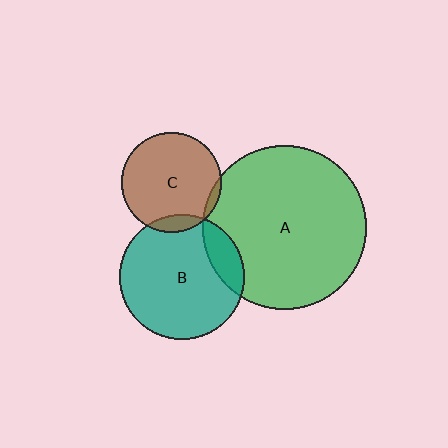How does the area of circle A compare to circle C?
Approximately 2.7 times.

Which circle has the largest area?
Circle A (green).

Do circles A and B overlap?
Yes.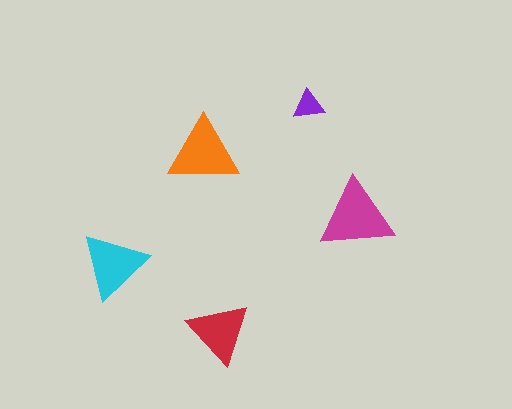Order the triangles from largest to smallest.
the magenta one, the orange one, the cyan one, the red one, the purple one.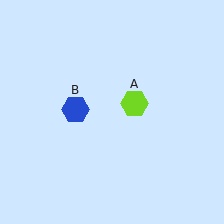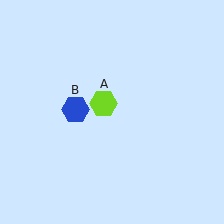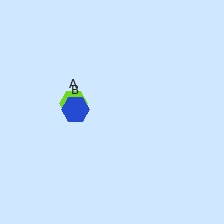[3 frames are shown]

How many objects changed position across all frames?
1 object changed position: lime hexagon (object A).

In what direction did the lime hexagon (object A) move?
The lime hexagon (object A) moved left.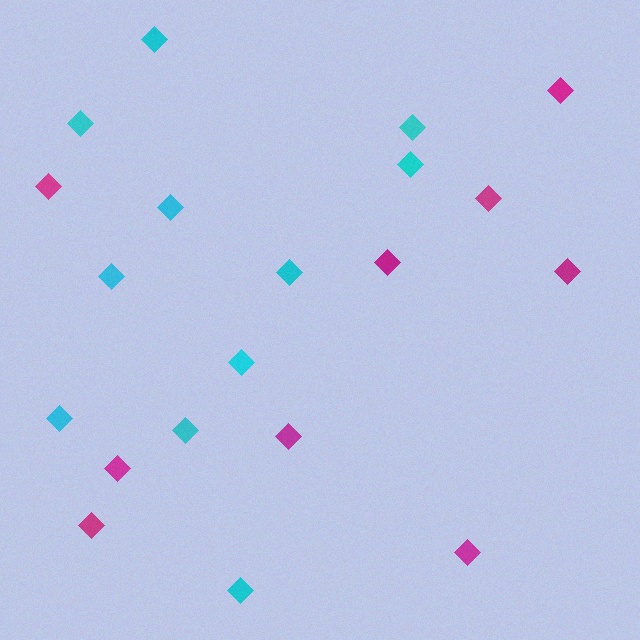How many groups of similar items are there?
There are 2 groups: one group of magenta diamonds (9) and one group of cyan diamonds (11).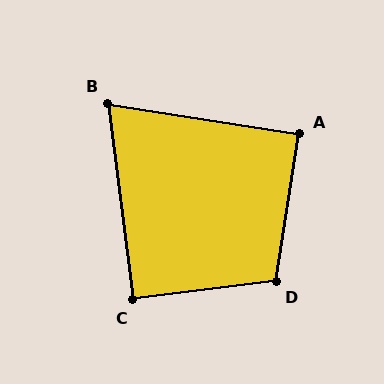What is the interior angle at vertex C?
Approximately 90 degrees (approximately right).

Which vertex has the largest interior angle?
D, at approximately 106 degrees.